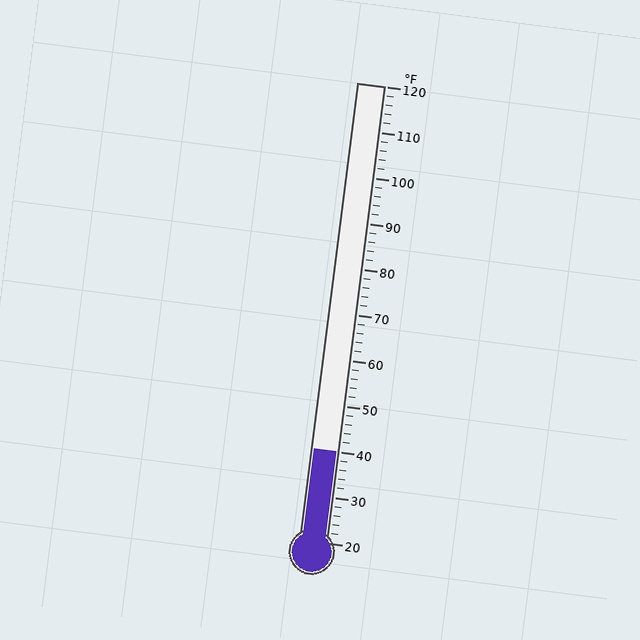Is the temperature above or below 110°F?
The temperature is below 110°F.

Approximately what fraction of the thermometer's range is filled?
The thermometer is filled to approximately 20% of its range.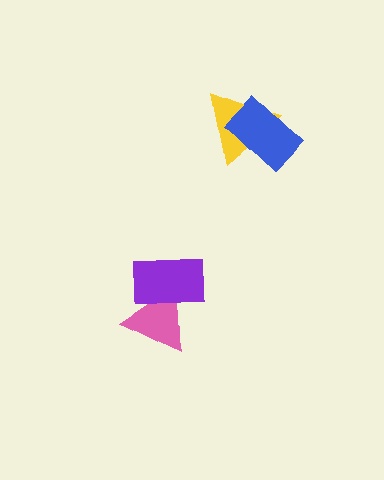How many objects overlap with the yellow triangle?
1 object overlaps with the yellow triangle.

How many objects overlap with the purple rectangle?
1 object overlaps with the purple rectangle.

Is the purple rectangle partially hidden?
No, no other shape covers it.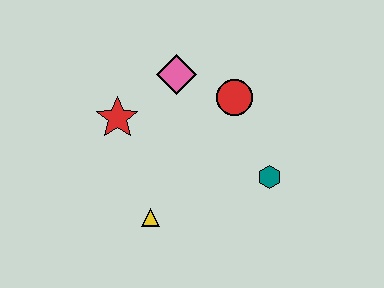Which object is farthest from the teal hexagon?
The red star is farthest from the teal hexagon.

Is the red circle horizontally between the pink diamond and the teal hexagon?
Yes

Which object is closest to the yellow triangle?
The red star is closest to the yellow triangle.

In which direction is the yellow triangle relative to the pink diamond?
The yellow triangle is below the pink diamond.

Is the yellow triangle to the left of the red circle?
Yes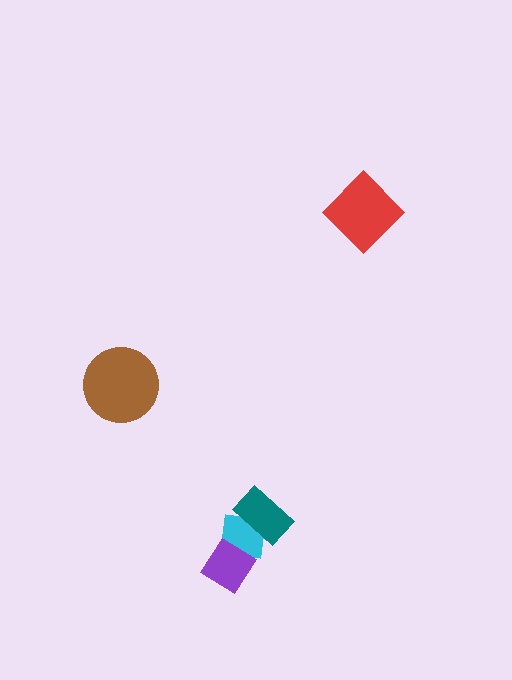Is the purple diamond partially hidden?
No, no other shape covers it.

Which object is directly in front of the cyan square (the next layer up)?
The purple diamond is directly in front of the cyan square.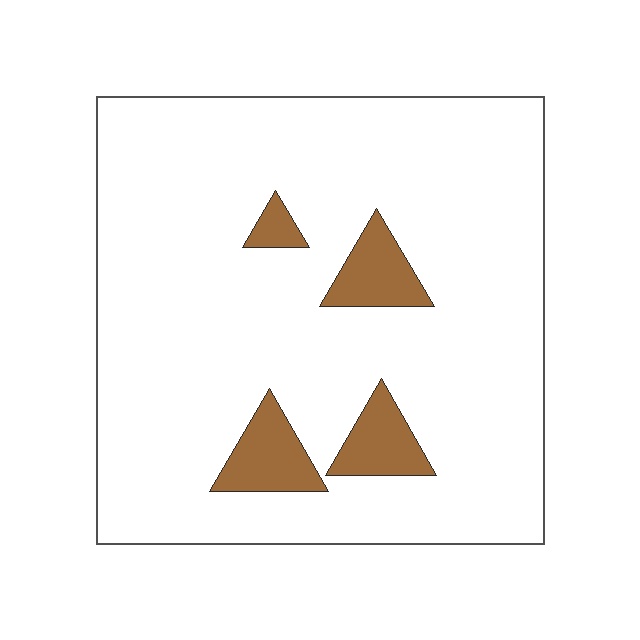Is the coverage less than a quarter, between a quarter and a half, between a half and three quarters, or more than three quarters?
Less than a quarter.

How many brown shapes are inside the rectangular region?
4.